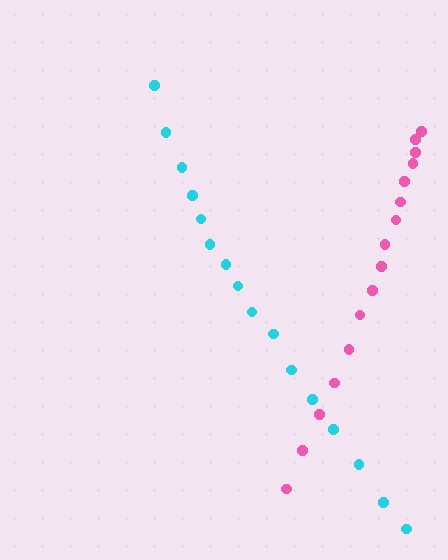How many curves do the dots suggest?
There are 2 distinct paths.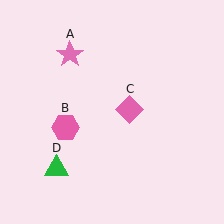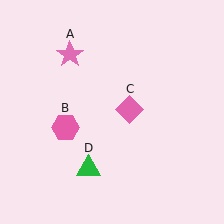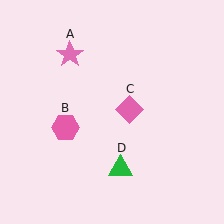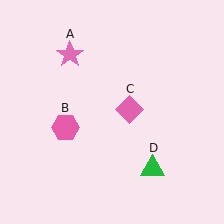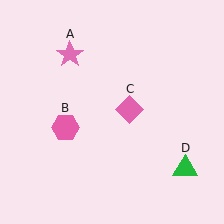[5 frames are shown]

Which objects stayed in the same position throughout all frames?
Pink star (object A) and pink hexagon (object B) and pink diamond (object C) remained stationary.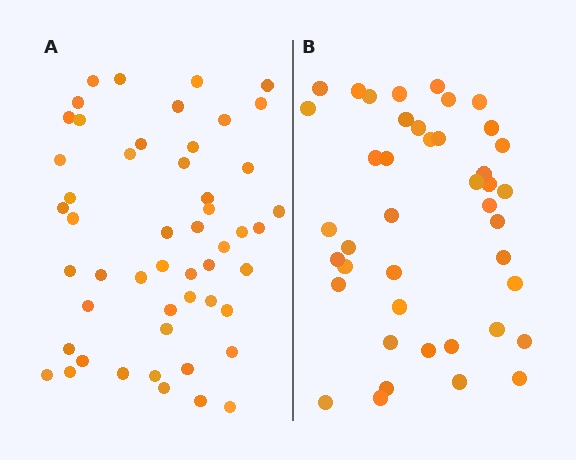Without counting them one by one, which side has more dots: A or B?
Region A (the left region) has more dots.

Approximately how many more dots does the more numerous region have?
Region A has roughly 8 or so more dots than region B.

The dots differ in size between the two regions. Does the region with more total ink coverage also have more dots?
No. Region B has more total ink coverage because its dots are larger, but region A actually contains more individual dots. Total area can be misleading — the number of items is what matters here.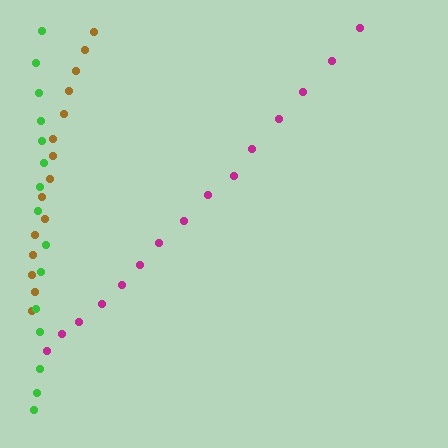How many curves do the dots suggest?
There are 3 distinct paths.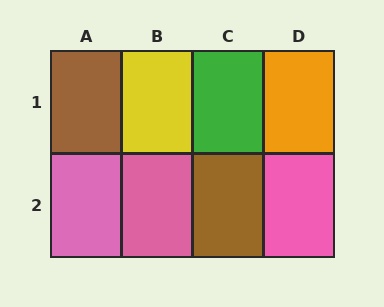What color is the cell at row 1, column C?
Green.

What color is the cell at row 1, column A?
Brown.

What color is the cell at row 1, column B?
Yellow.